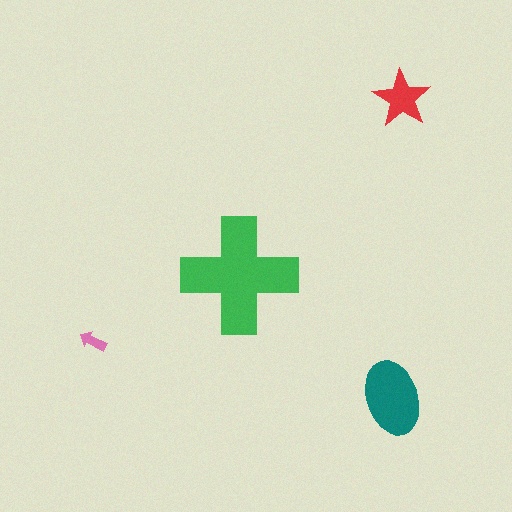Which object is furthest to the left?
The pink arrow is leftmost.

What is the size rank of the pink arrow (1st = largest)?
4th.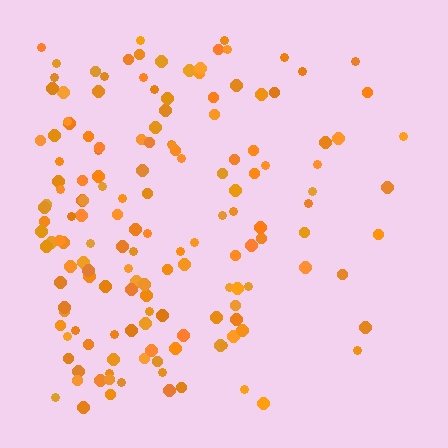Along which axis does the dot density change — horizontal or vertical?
Horizontal.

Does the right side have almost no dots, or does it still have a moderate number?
Still a moderate number, just noticeably fewer than the left.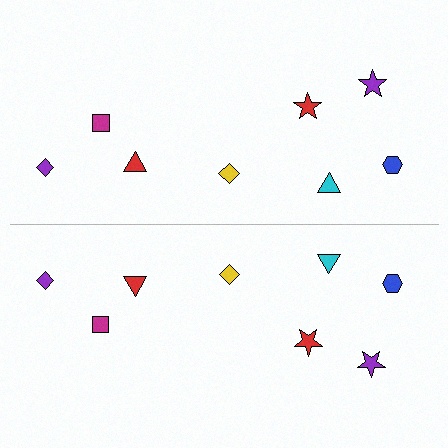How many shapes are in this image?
There are 16 shapes in this image.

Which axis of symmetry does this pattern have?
The pattern has a horizontal axis of symmetry running through the center of the image.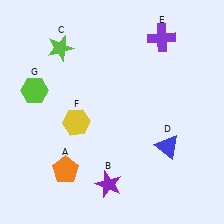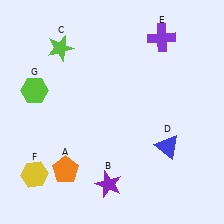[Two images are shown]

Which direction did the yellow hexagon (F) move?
The yellow hexagon (F) moved down.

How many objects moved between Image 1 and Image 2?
1 object moved between the two images.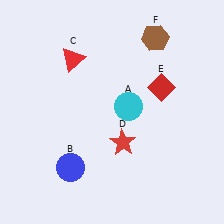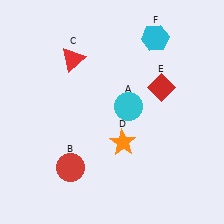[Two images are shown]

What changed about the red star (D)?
In Image 1, D is red. In Image 2, it changed to orange.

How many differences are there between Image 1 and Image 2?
There are 3 differences between the two images.